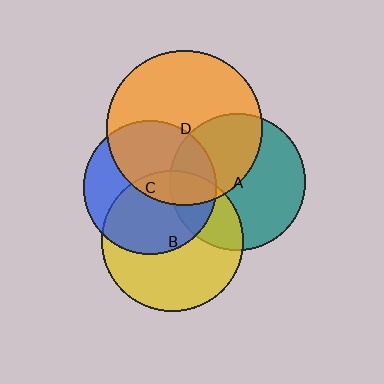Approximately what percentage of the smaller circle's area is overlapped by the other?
Approximately 50%.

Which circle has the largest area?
Circle D (orange).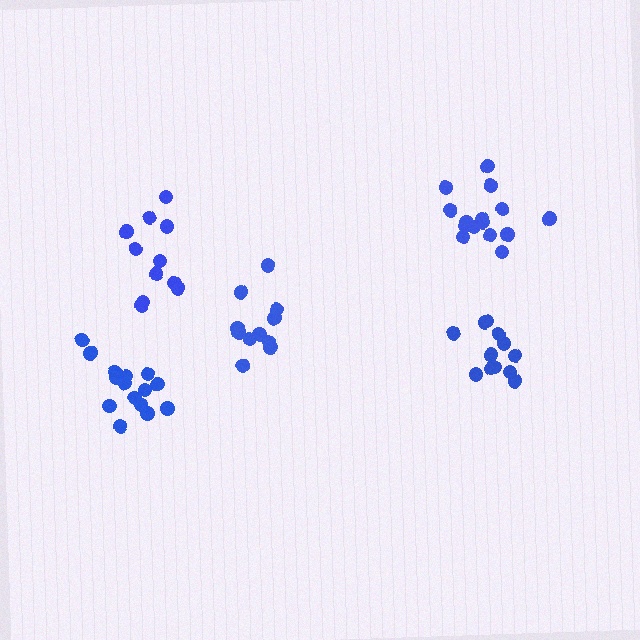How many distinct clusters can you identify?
There are 5 distinct clusters.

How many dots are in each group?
Group 1: 11 dots, Group 2: 11 dots, Group 3: 12 dots, Group 4: 15 dots, Group 5: 15 dots (64 total).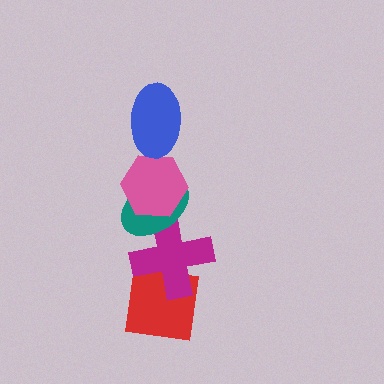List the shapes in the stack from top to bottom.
From top to bottom: the blue ellipse, the pink hexagon, the teal ellipse, the magenta cross, the red square.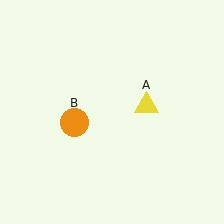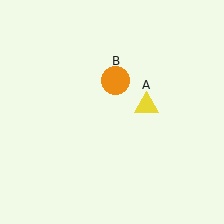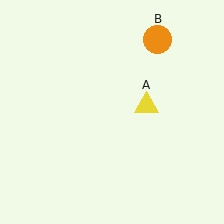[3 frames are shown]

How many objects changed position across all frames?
1 object changed position: orange circle (object B).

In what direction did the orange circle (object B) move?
The orange circle (object B) moved up and to the right.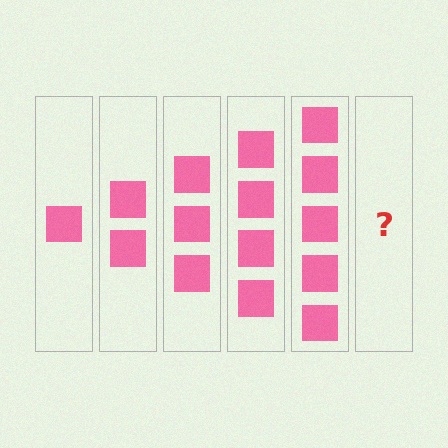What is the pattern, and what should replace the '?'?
The pattern is that each step adds one more square. The '?' should be 6 squares.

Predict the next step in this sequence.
The next step is 6 squares.